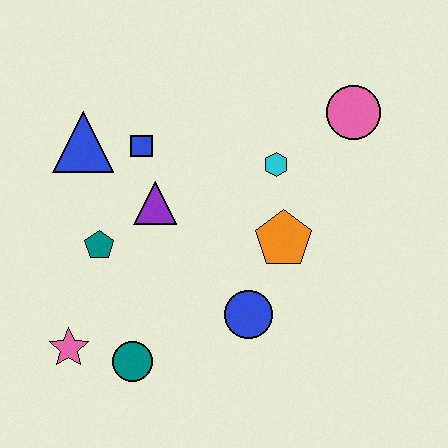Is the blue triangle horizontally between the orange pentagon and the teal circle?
No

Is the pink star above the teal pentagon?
No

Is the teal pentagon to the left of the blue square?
Yes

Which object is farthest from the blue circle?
The blue triangle is farthest from the blue circle.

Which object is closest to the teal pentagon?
The purple triangle is closest to the teal pentagon.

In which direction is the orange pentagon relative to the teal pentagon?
The orange pentagon is to the right of the teal pentagon.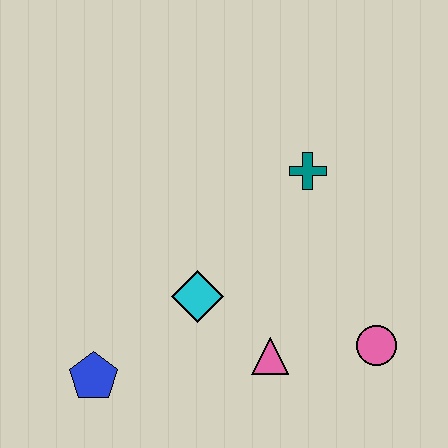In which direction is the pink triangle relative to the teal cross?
The pink triangle is below the teal cross.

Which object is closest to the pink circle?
The pink triangle is closest to the pink circle.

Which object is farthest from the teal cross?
The blue pentagon is farthest from the teal cross.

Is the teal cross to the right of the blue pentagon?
Yes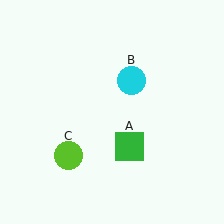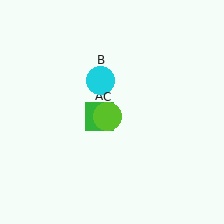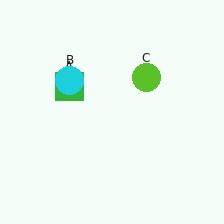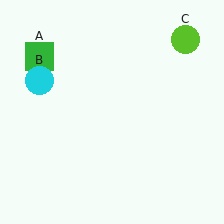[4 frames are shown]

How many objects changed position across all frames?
3 objects changed position: green square (object A), cyan circle (object B), lime circle (object C).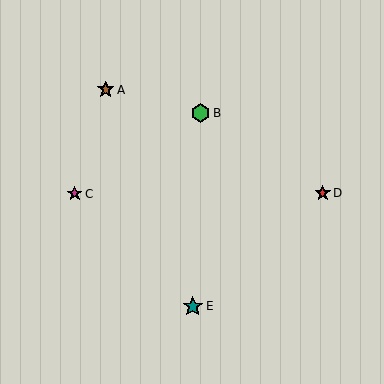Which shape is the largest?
The teal star (labeled E) is the largest.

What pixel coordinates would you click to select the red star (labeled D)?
Click at (323, 193) to select the red star D.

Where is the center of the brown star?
The center of the brown star is at (106, 90).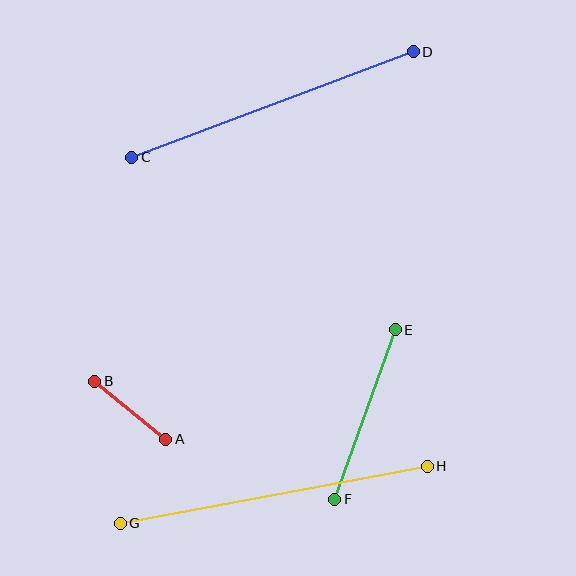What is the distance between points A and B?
The distance is approximately 92 pixels.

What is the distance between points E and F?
The distance is approximately 180 pixels.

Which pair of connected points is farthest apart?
Points G and H are farthest apart.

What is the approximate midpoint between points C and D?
The midpoint is at approximately (272, 105) pixels.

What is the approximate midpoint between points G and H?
The midpoint is at approximately (274, 495) pixels.